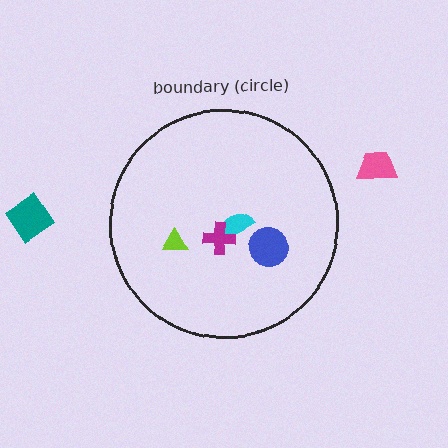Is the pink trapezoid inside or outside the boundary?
Outside.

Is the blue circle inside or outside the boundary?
Inside.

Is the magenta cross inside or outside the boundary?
Inside.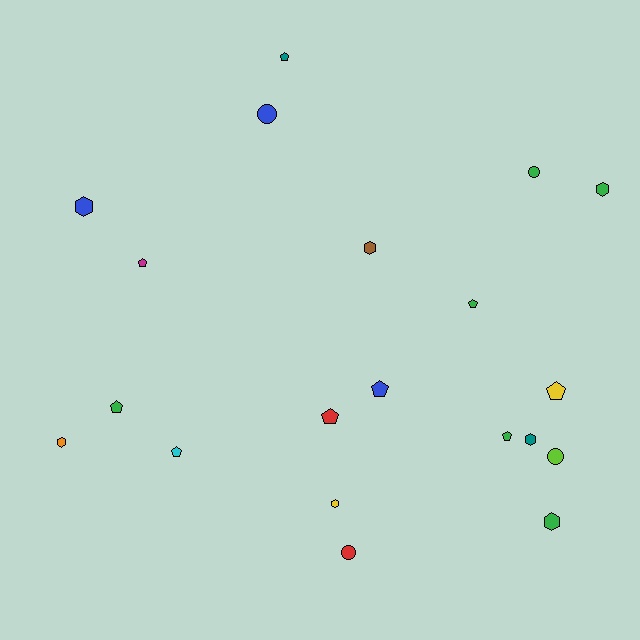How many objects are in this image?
There are 20 objects.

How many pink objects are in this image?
There are no pink objects.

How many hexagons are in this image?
There are 7 hexagons.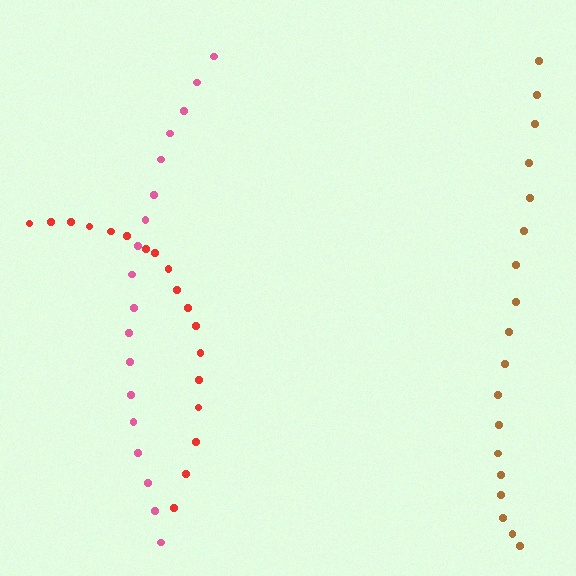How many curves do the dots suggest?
There are 3 distinct paths.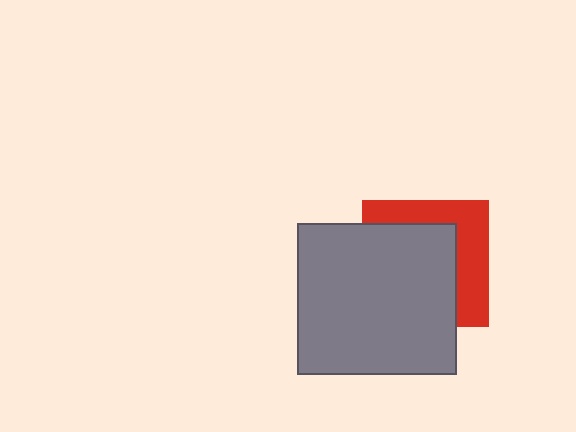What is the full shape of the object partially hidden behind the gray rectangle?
The partially hidden object is a red square.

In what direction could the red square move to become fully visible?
The red square could move toward the upper-right. That would shift it out from behind the gray rectangle entirely.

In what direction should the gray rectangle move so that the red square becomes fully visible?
The gray rectangle should move toward the lower-left. That is the shortest direction to clear the overlap and leave the red square fully visible.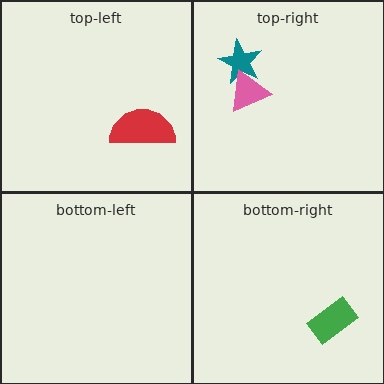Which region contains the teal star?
The top-right region.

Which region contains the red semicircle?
The top-left region.